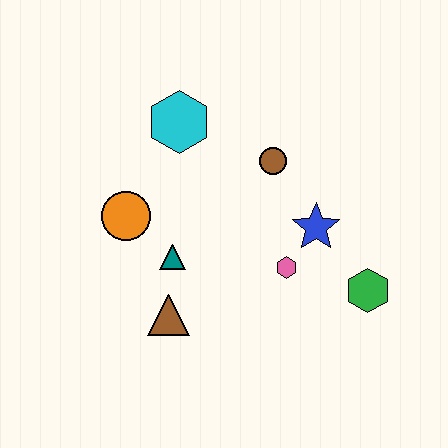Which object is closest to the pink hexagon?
The blue star is closest to the pink hexagon.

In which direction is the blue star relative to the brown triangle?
The blue star is to the right of the brown triangle.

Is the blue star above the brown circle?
No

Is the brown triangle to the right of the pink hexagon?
No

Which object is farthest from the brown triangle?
The green hexagon is farthest from the brown triangle.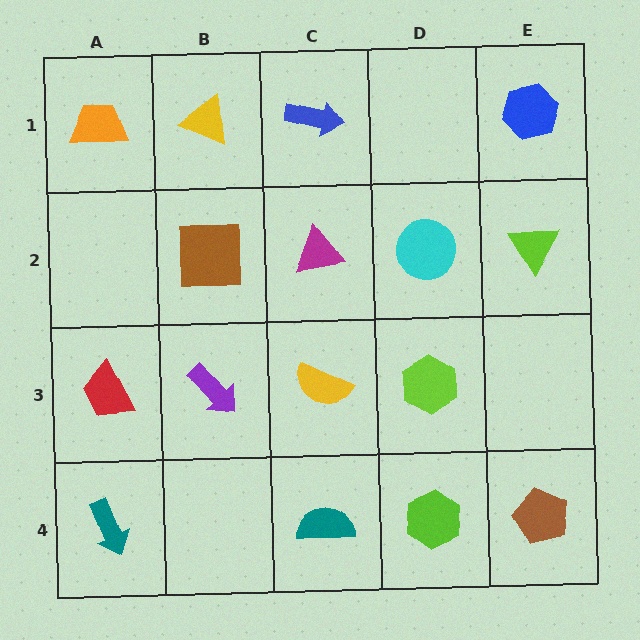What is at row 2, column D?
A cyan circle.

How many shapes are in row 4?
4 shapes.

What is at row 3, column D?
A lime hexagon.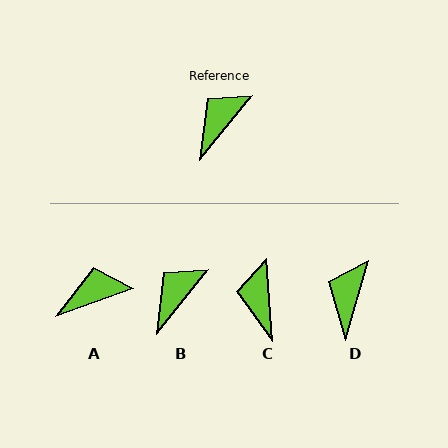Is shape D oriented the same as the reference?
No, it is off by about 23 degrees.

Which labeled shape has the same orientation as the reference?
B.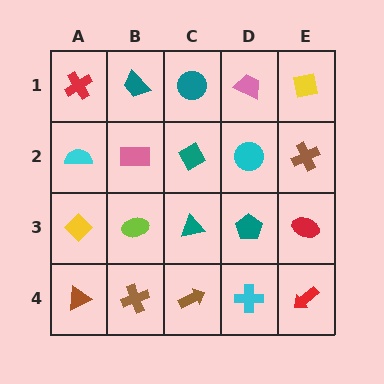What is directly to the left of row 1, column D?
A teal circle.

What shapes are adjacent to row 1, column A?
A cyan semicircle (row 2, column A), a teal trapezoid (row 1, column B).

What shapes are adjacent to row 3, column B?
A pink rectangle (row 2, column B), a brown cross (row 4, column B), a yellow diamond (row 3, column A), a teal triangle (row 3, column C).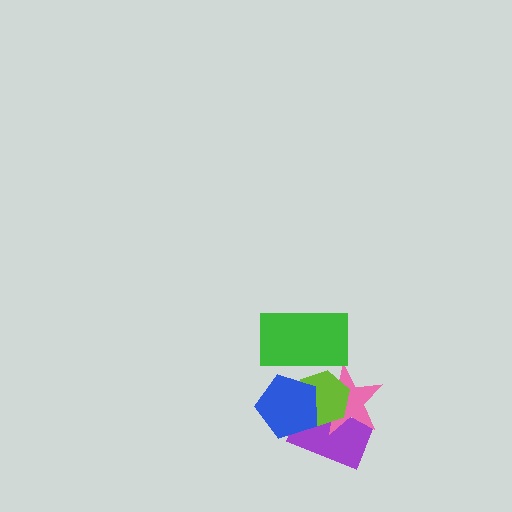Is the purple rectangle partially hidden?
Yes, it is partially covered by another shape.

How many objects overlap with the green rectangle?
2 objects overlap with the green rectangle.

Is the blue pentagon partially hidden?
No, no other shape covers it.